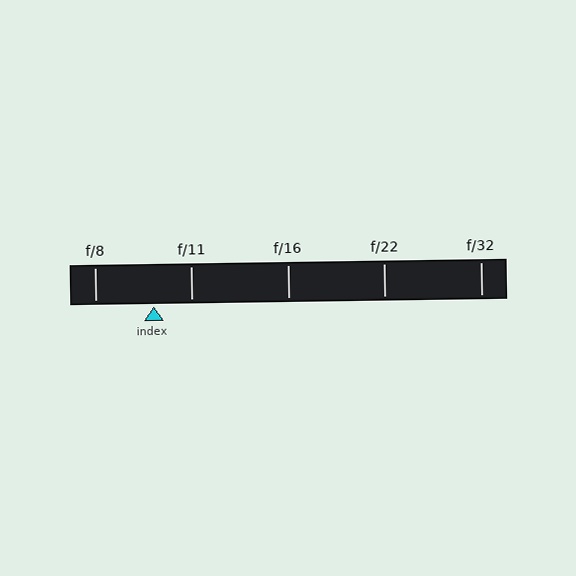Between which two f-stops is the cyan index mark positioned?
The index mark is between f/8 and f/11.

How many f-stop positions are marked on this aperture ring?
There are 5 f-stop positions marked.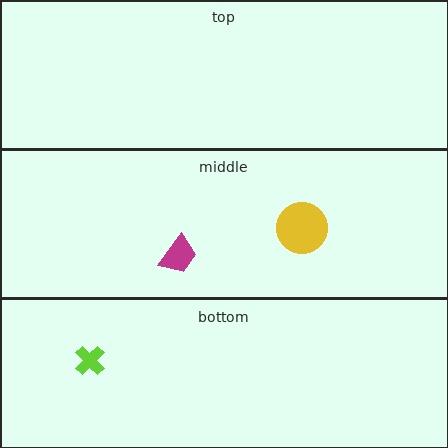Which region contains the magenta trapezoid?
The middle region.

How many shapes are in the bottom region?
1.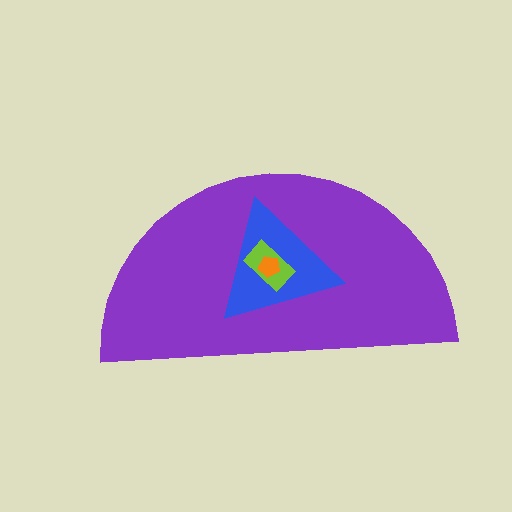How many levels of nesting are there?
4.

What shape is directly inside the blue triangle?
The lime rectangle.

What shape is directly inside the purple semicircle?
The blue triangle.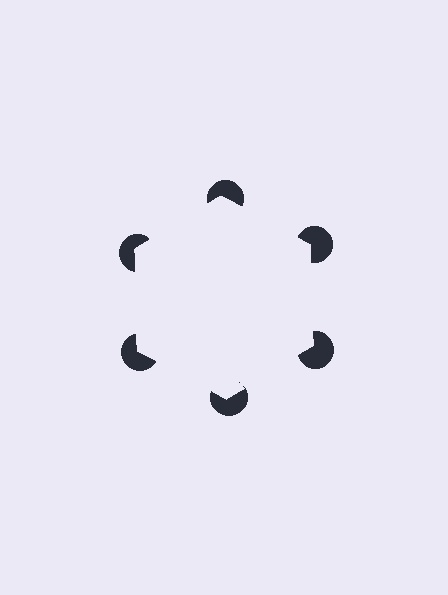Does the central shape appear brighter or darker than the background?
It typically appears slightly brighter than the background, even though no actual brightness change is drawn.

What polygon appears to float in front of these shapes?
An illusory hexagon — its edges are inferred from the aligned wedge cuts in the pac-man discs, not physically drawn.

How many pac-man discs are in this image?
There are 6 — one at each vertex of the illusory hexagon.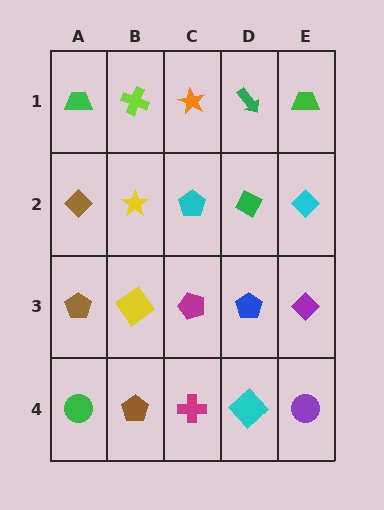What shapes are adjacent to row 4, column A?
A brown pentagon (row 3, column A), a brown pentagon (row 4, column B).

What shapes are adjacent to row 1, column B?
A yellow star (row 2, column B), a green trapezoid (row 1, column A), an orange star (row 1, column C).